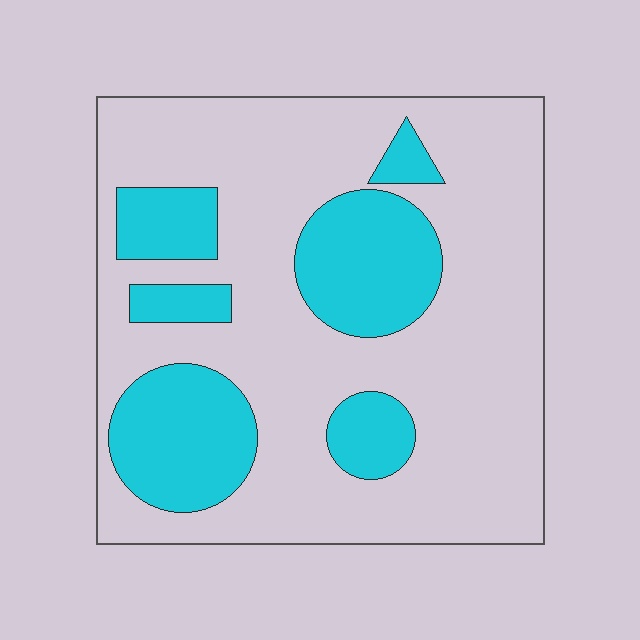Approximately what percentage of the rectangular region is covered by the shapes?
Approximately 30%.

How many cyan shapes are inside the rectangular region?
6.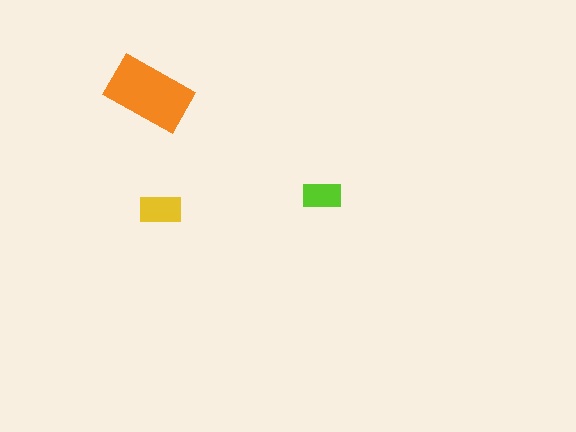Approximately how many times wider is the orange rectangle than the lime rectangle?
About 2 times wider.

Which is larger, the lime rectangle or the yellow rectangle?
The yellow one.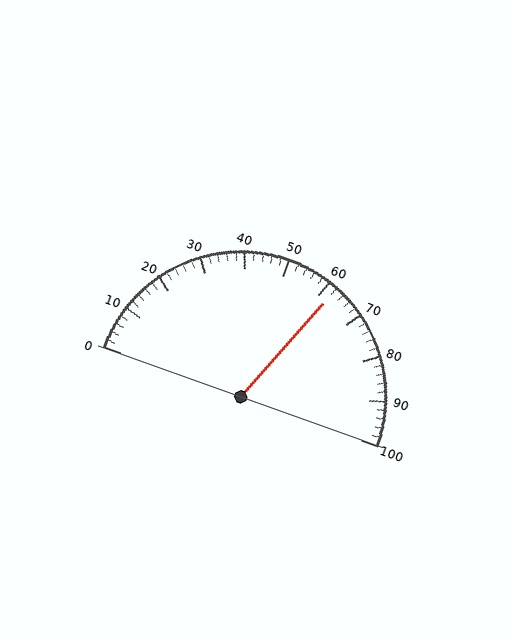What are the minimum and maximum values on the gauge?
The gauge ranges from 0 to 100.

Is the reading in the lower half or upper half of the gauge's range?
The reading is in the upper half of the range (0 to 100).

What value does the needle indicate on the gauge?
The needle indicates approximately 62.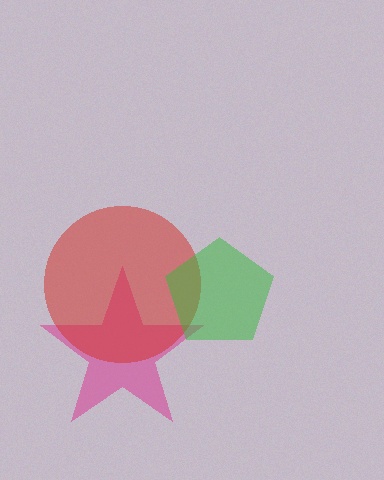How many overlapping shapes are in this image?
There are 3 overlapping shapes in the image.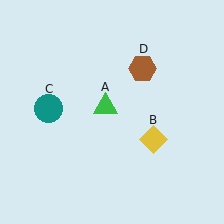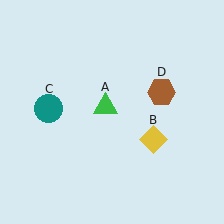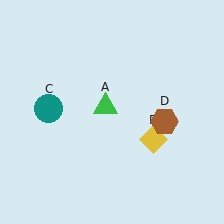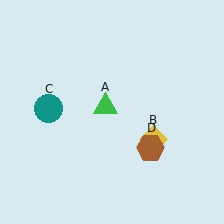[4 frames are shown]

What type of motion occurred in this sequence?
The brown hexagon (object D) rotated clockwise around the center of the scene.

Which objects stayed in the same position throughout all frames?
Green triangle (object A) and yellow diamond (object B) and teal circle (object C) remained stationary.